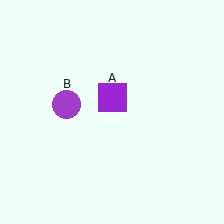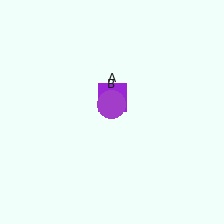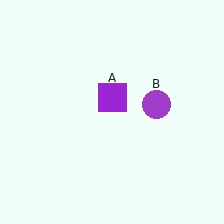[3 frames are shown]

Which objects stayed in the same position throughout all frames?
Purple square (object A) remained stationary.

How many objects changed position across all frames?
1 object changed position: purple circle (object B).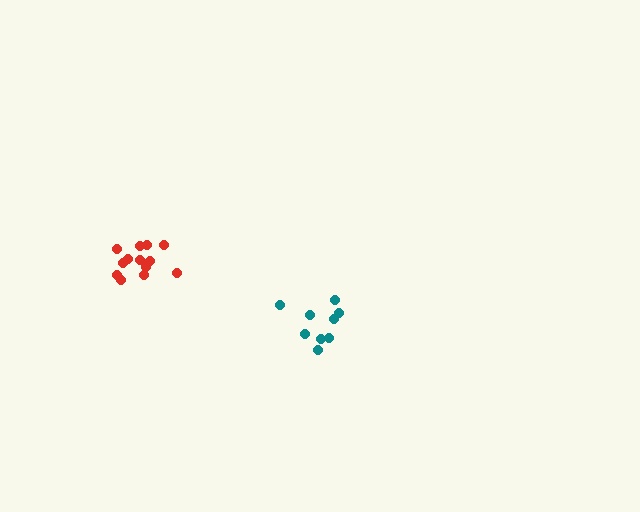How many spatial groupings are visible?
There are 2 spatial groupings.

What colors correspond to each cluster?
The clusters are colored: red, teal.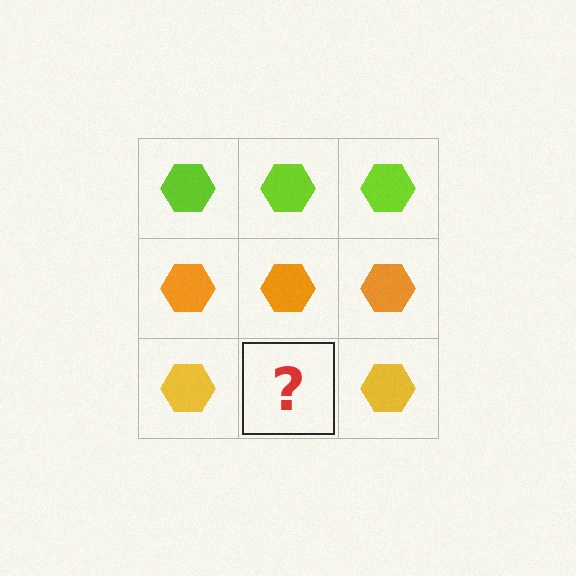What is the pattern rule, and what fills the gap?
The rule is that each row has a consistent color. The gap should be filled with a yellow hexagon.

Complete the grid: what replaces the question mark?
The question mark should be replaced with a yellow hexagon.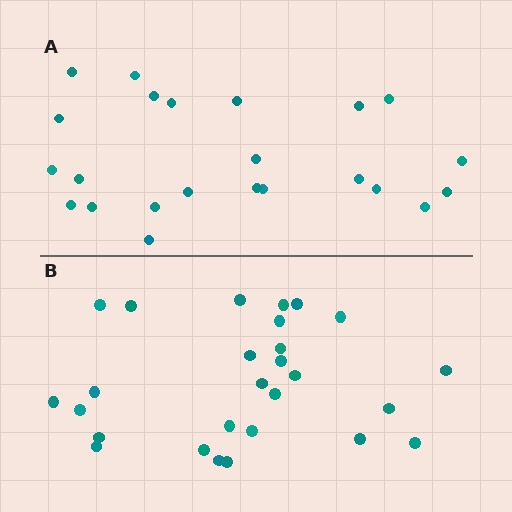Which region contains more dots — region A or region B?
Region B (the bottom region) has more dots.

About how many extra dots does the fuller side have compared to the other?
Region B has about 4 more dots than region A.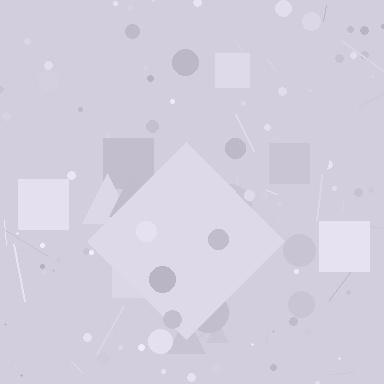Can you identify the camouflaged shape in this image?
The camouflaged shape is a diamond.